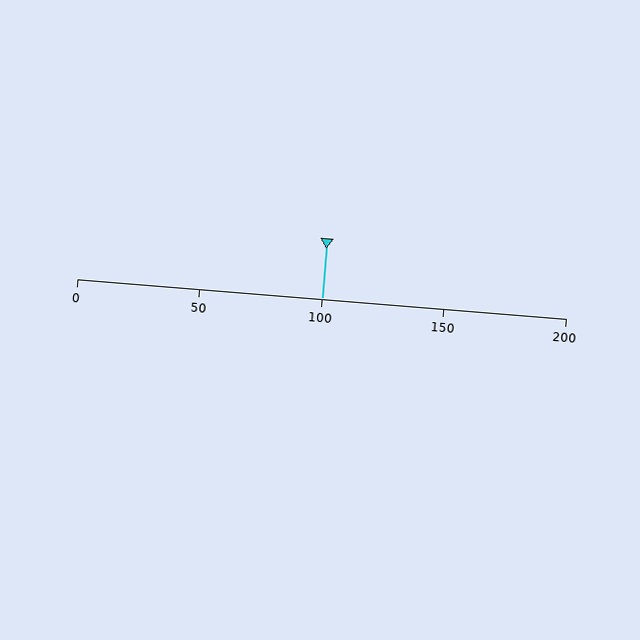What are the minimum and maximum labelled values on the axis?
The axis runs from 0 to 200.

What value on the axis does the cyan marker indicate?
The marker indicates approximately 100.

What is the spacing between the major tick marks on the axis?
The major ticks are spaced 50 apart.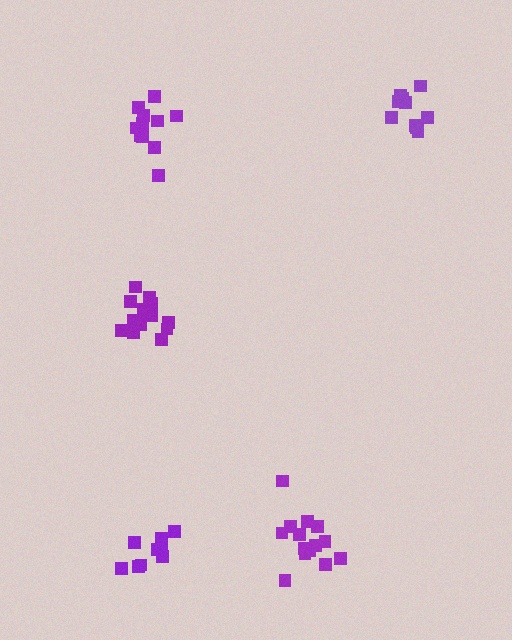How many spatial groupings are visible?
There are 5 spatial groupings.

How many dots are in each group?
Group 1: 11 dots, Group 2: 11 dots, Group 3: 14 dots, Group 4: 14 dots, Group 5: 9 dots (59 total).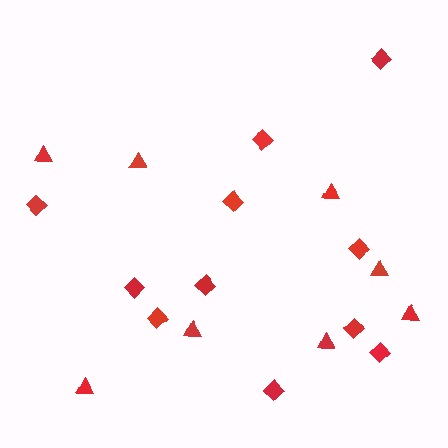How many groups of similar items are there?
There are 2 groups: one group of diamonds (11) and one group of triangles (8).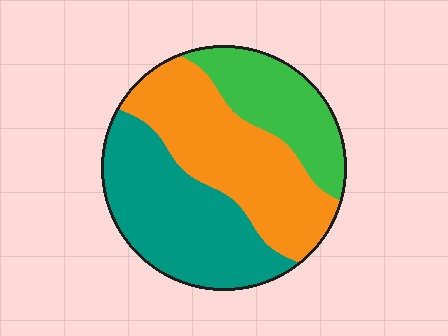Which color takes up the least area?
Green, at roughly 25%.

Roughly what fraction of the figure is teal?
Teal takes up about three eighths (3/8) of the figure.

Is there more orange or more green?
Orange.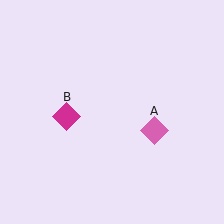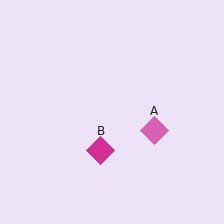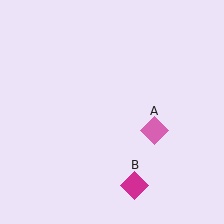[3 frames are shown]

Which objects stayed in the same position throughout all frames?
Pink diamond (object A) remained stationary.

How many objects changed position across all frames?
1 object changed position: magenta diamond (object B).